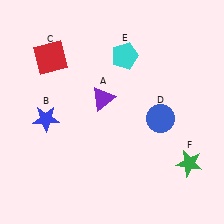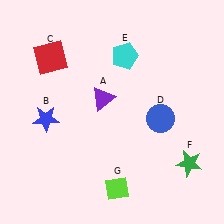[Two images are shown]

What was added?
A lime diamond (G) was added in Image 2.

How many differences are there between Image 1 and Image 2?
There is 1 difference between the two images.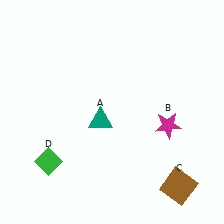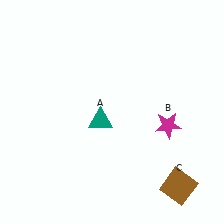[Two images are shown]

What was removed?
The green diamond (D) was removed in Image 2.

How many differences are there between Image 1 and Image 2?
There is 1 difference between the two images.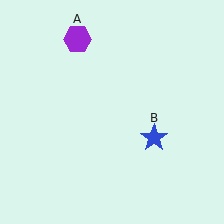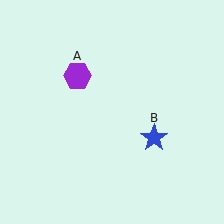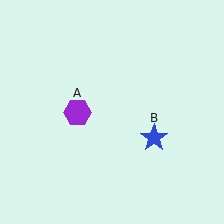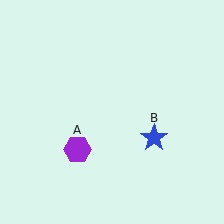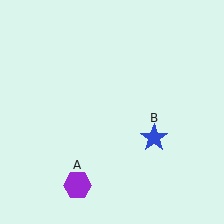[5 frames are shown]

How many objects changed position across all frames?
1 object changed position: purple hexagon (object A).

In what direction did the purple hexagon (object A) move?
The purple hexagon (object A) moved down.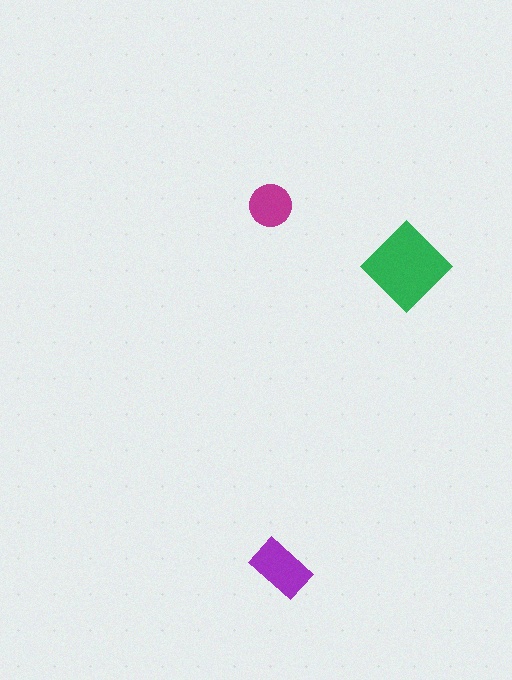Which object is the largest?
The green diamond.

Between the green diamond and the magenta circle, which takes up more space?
The green diamond.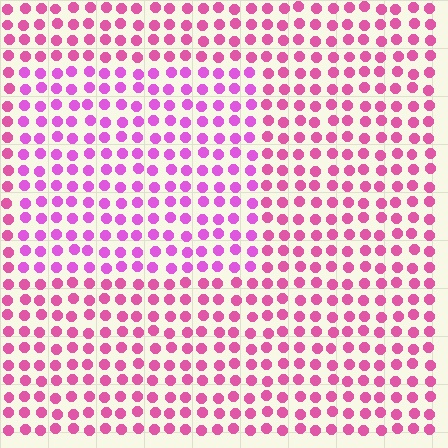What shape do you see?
I see a rectangle.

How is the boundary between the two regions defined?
The boundary is defined purely by a slight shift in hue (about 25 degrees). Spacing, size, and orientation are identical on both sides.